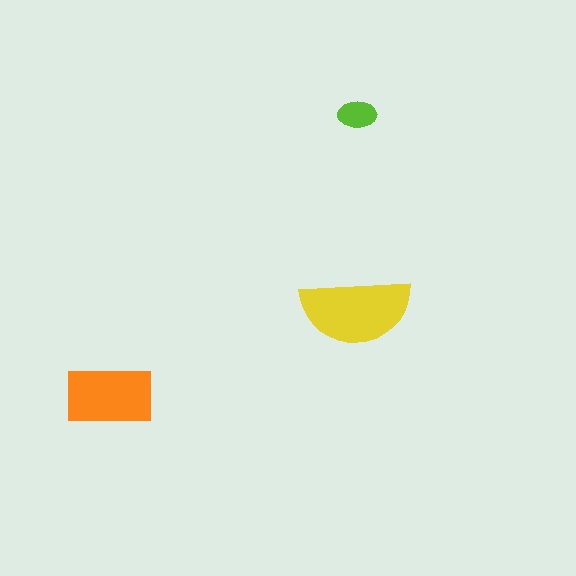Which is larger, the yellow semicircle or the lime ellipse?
The yellow semicircle.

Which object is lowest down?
The orange rectangle is bottommost.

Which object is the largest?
The yellow semicircle.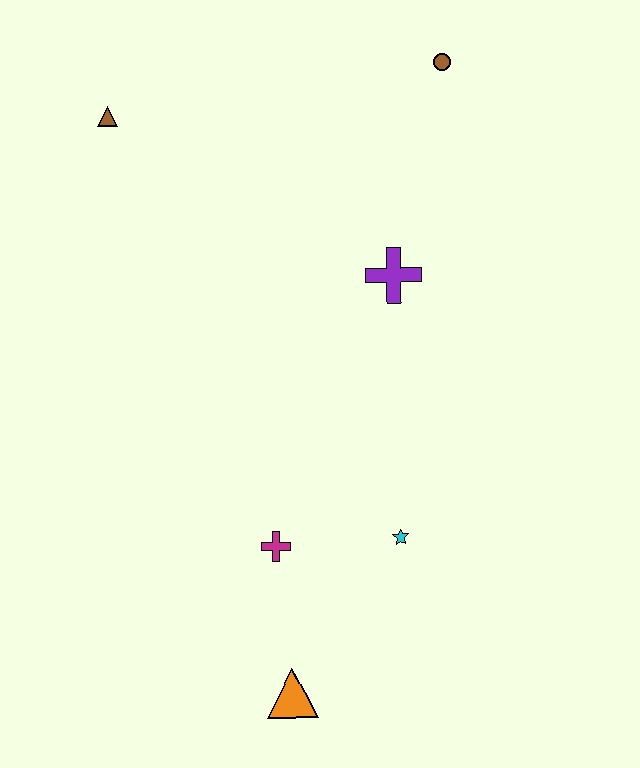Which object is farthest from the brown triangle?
The orange triangle is farthest from the brown triangle.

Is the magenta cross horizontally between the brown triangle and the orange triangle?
Yes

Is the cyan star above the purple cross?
No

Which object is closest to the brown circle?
The purple cross is closest to the brown circle.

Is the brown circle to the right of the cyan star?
Yes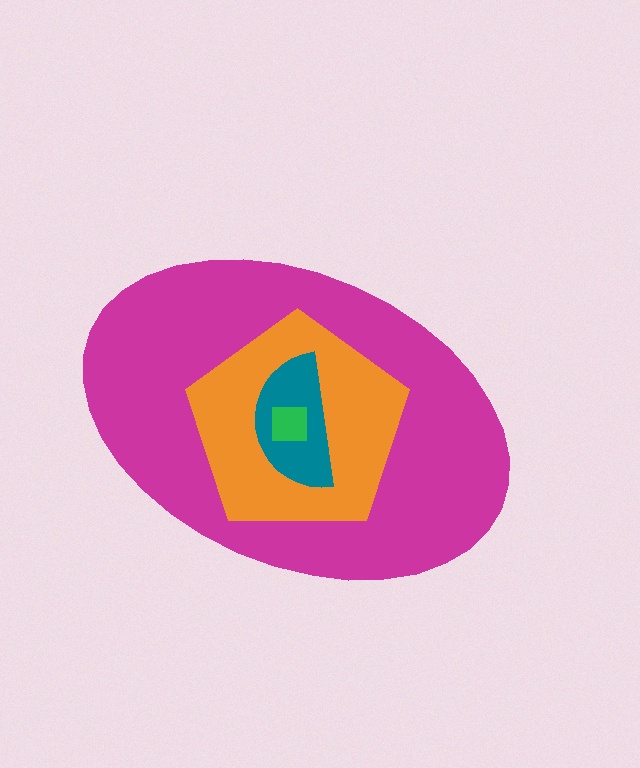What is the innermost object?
The green square.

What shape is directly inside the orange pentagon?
The teal semicircle.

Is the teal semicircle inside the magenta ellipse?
Yes.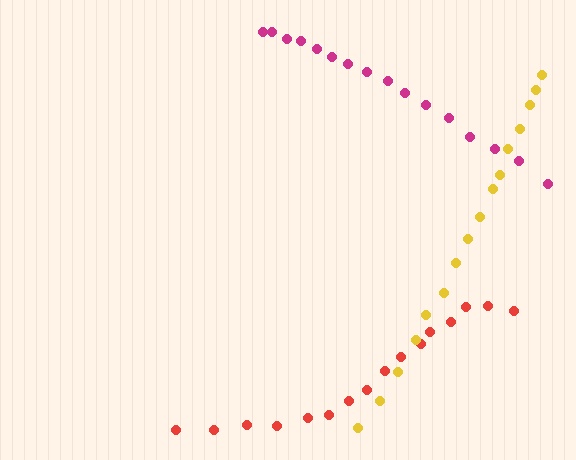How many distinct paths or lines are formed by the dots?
There are 3 distinct paths.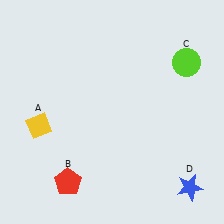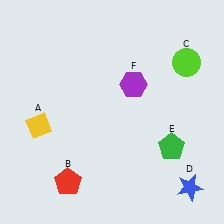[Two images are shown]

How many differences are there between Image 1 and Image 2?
There are 2 differences between the two images.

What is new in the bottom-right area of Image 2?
A green pentagon (E) was added in the bottom-right area of Image 2.